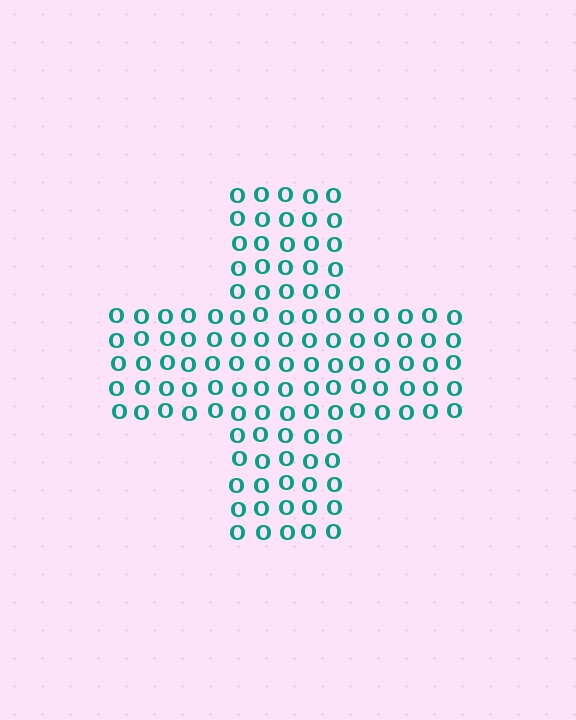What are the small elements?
The small elements are letter O's.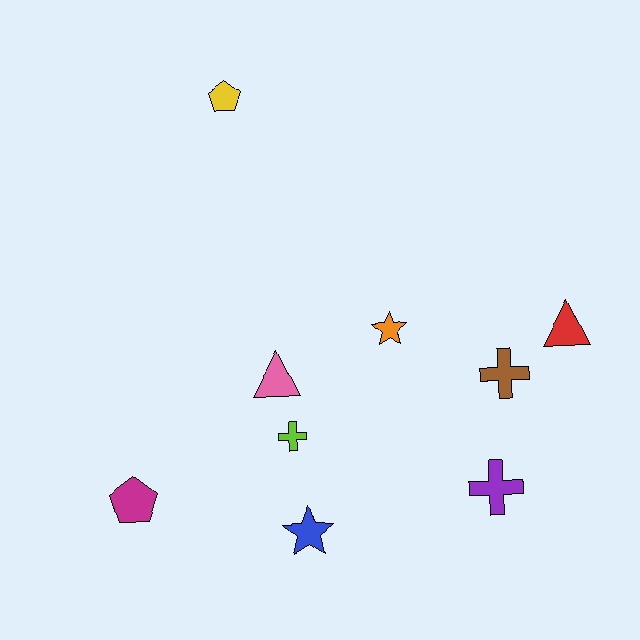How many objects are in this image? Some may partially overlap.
There are 9 objects.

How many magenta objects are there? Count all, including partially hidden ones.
There is 1 magenta object.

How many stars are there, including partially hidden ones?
There are 2 stars.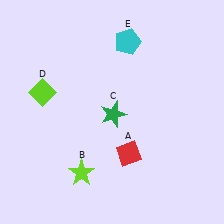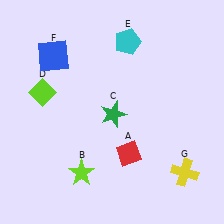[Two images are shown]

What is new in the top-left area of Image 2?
A blue square (F) was added in the top-left area of Image 2.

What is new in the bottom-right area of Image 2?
A yellow cross (G) was added in the bottom-right area of Image 2.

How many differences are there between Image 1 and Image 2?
There are 2 differences between the two images.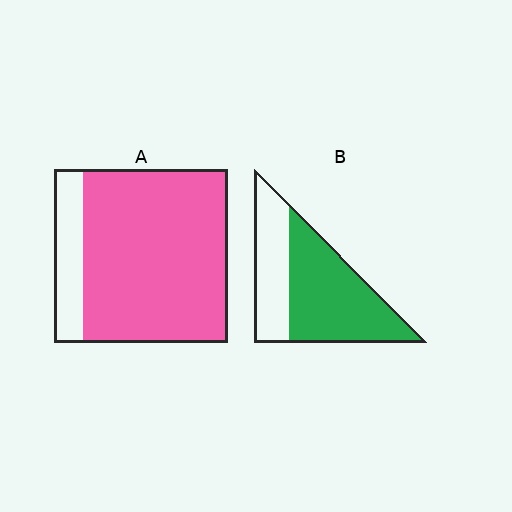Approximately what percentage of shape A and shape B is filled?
A is approximately 85% and B is approximately 65%.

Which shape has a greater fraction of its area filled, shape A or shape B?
Shape A.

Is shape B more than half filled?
Yes.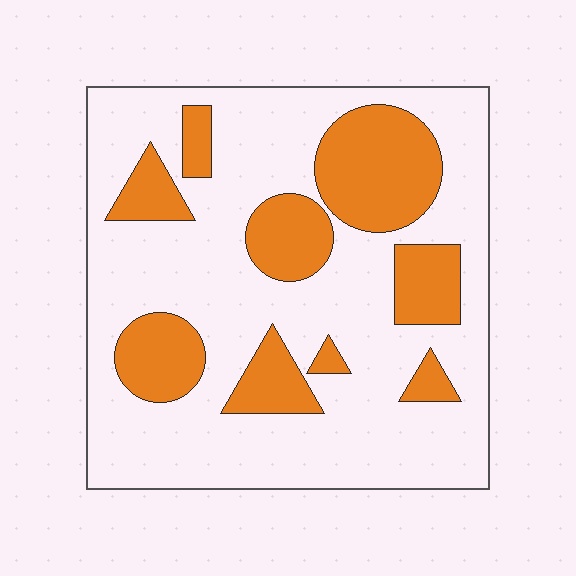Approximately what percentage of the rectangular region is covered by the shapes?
Approximately 25%.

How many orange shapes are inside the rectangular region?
9.